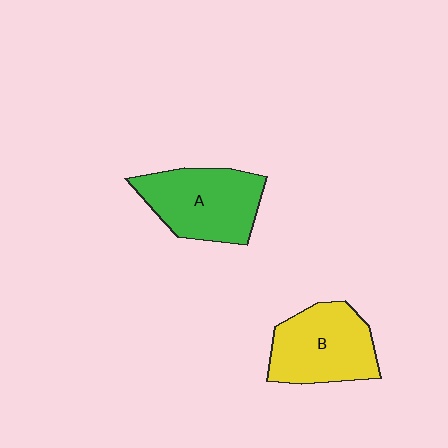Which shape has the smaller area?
Shape B (yellow).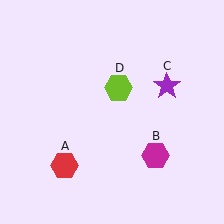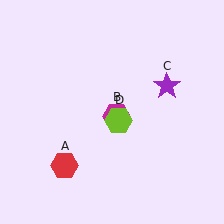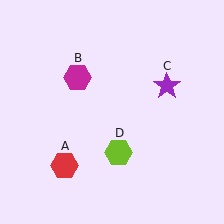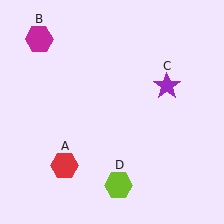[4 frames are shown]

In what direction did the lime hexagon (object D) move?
The lime hexagon (object D) moved down.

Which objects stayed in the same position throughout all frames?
Red hexagon (object A) and purple star (object C) remained stationary.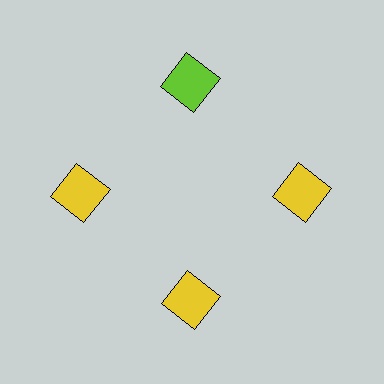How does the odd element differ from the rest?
It has a different color: lime instead of yellow.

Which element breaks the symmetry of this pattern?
The lime square at roughly the 12 o'clock position breaks the symmetry. All other shapes are yellow squares.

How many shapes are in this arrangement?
There are 4 shapes arranged in a ring pattern.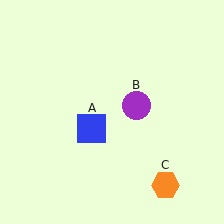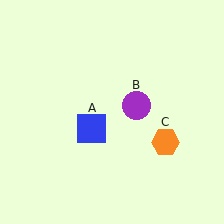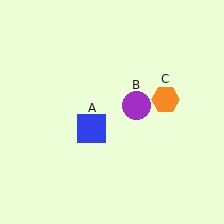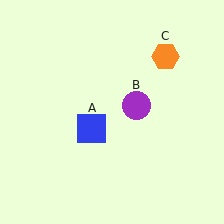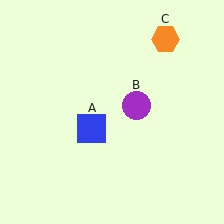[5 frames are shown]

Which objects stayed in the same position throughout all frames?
Blue square (object A) and purple circle (object B) remained stationary.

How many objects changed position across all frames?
1 object changed position: orange hexagon (object C).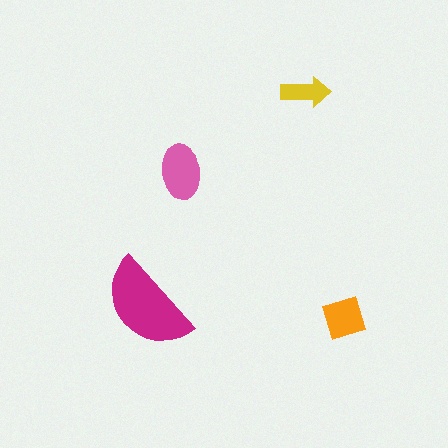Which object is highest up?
The yellow arrow is topmost.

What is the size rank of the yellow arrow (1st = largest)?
4th.